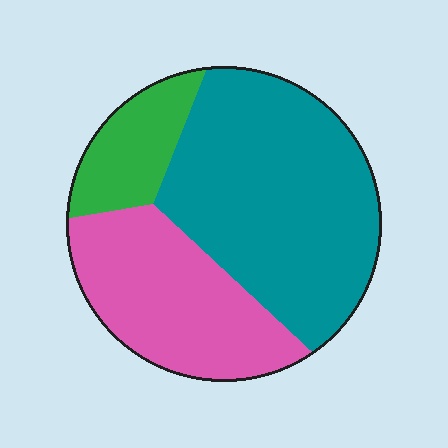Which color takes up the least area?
Green, at roughly 15%.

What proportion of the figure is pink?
Pink covers roughly 30% of the figure.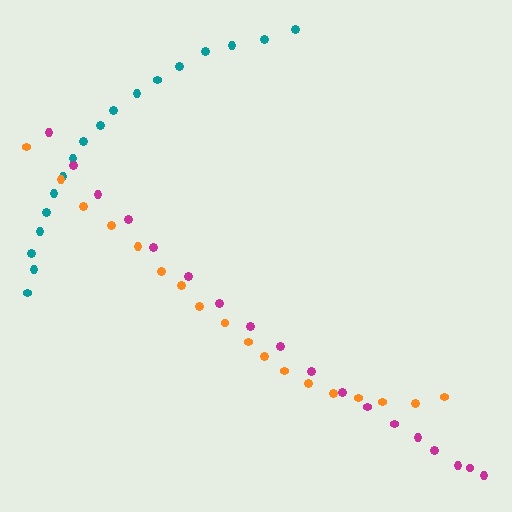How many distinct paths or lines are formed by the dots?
There are 3 distinct paths.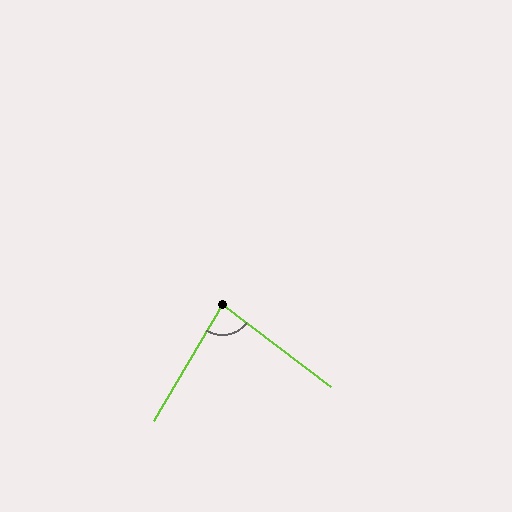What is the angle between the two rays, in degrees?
Approximately 84 degrees.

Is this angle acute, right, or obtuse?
It is acute.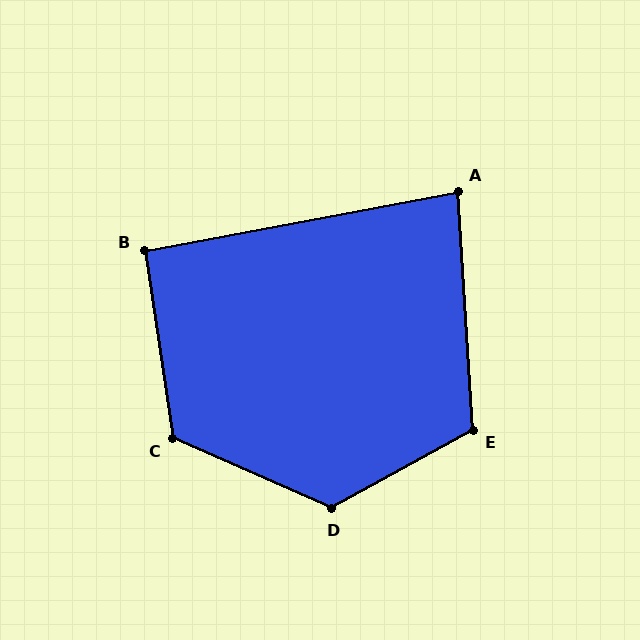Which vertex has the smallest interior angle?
A, at approximately 83 degrees.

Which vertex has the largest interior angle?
D, at approximately 127 degrees.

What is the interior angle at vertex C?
Approximately 123 degrees (obtuse).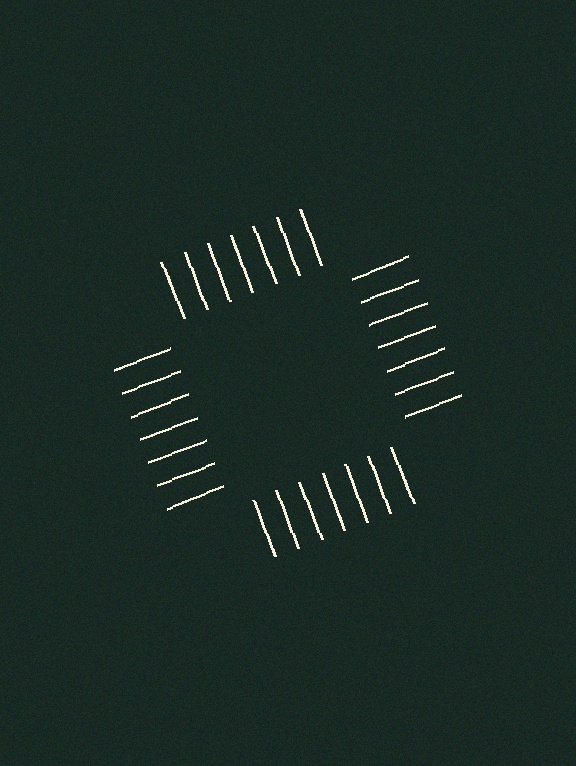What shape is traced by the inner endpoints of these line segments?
An illusory square — the line segments terminate on its edges but no continuous stroke is drawn.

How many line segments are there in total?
28 — 7 along each of the 4 edges.